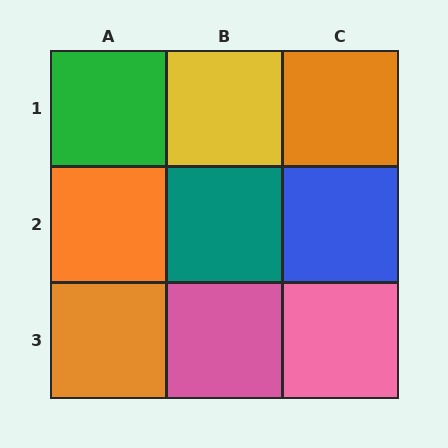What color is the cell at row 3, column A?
Orange.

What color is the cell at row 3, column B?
Pink.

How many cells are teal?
1 cell is teal.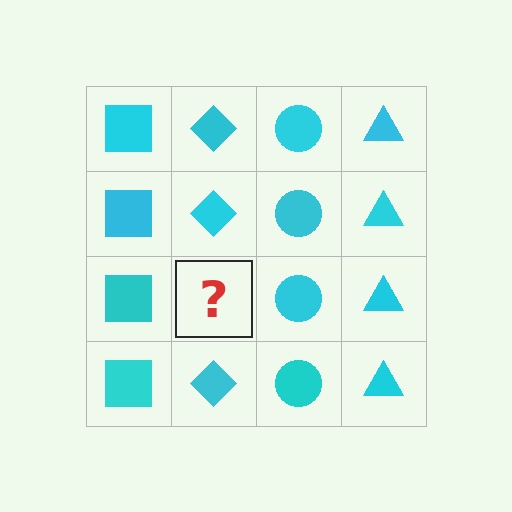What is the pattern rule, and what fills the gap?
The rule is that each column has a consistent shape. The gap should be filled with a cyan diamond.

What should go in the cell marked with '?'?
The missing cell should contain a cyan diamond.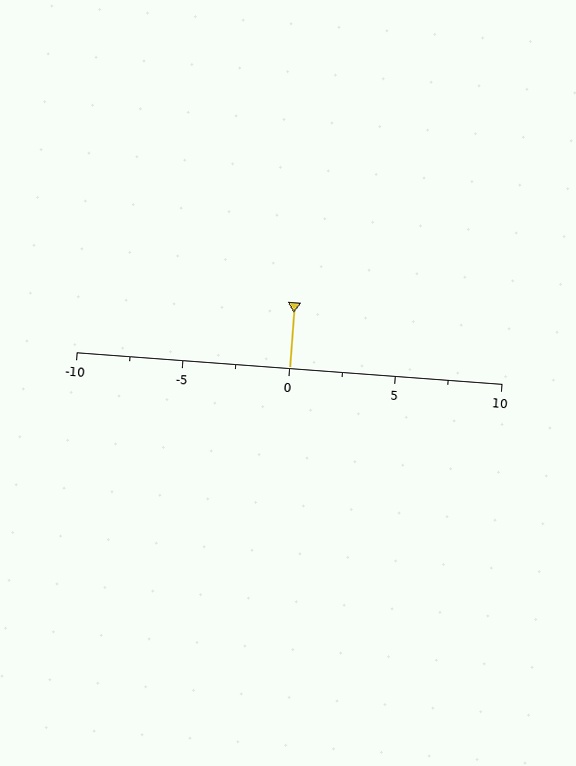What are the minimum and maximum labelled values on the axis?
The axis runs from -10 to 10.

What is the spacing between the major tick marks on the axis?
The major ticks are spaced 5 apart.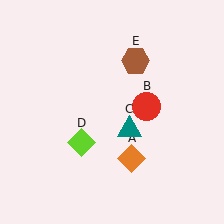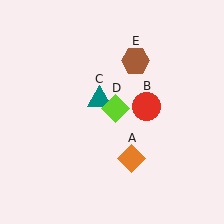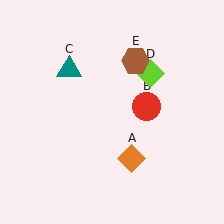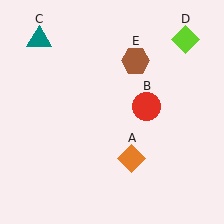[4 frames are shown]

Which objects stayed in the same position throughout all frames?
Orange diamond (object A) and red circle (object B) and brown hexagon (object E) remained stationary.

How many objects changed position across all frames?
2 objects changed position: teal triangle (object C), lime diamond (object D).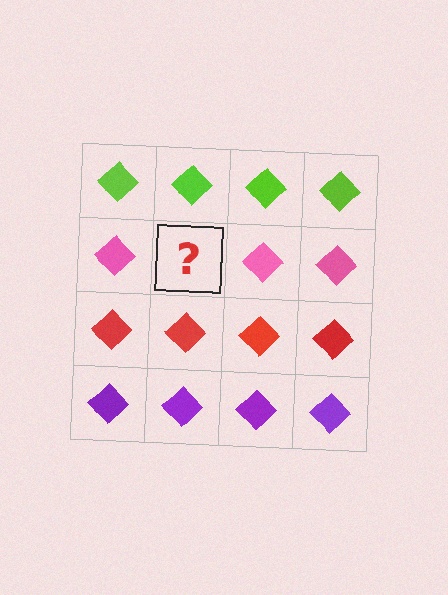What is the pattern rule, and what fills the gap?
The rule is that each row has a consistent color. The gap should be filled with a pink diamond.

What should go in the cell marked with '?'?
The missing cell should contain a pink diamond.